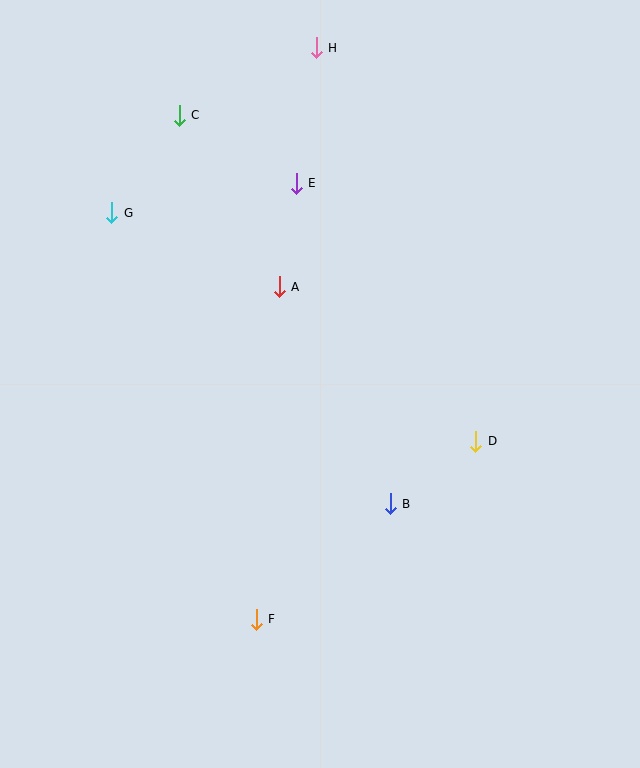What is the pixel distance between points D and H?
The distance between D and H is 425 pixels.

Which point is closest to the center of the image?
Point A at (279, 287) is closest to the center.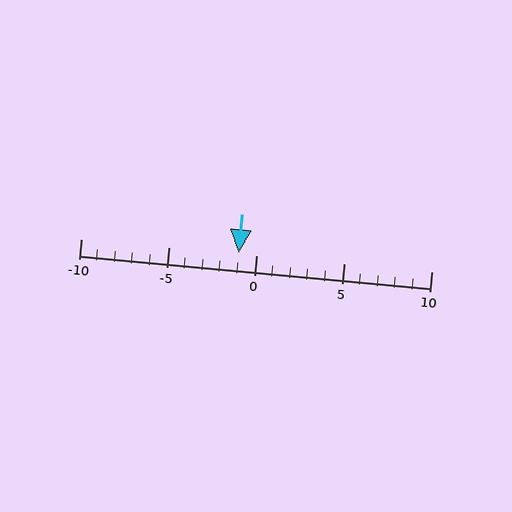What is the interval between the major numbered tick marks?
The major tick marks are spaced 5 units apart.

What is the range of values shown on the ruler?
The ruler shows values from -10 to 10.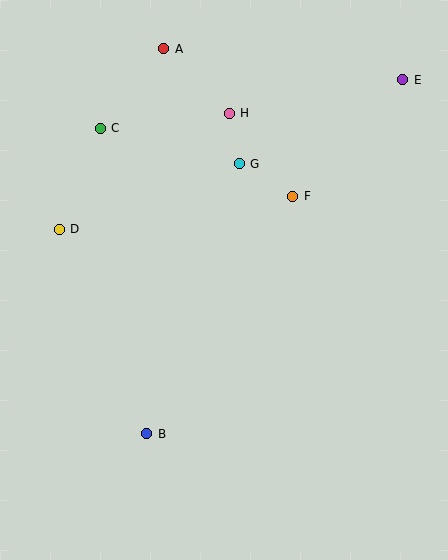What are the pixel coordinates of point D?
Point D is at (59, 229).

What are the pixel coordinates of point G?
Point G is at (239, 164).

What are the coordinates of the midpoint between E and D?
The midpoint between E and D is at (231, 154).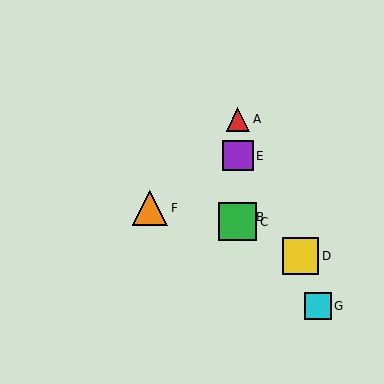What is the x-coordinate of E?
Object E is at x≈238.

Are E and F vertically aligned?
No, E is at x≈238 and F is at x≈150.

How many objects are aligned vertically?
4 objects (A, B, C, E) are aligned vertically.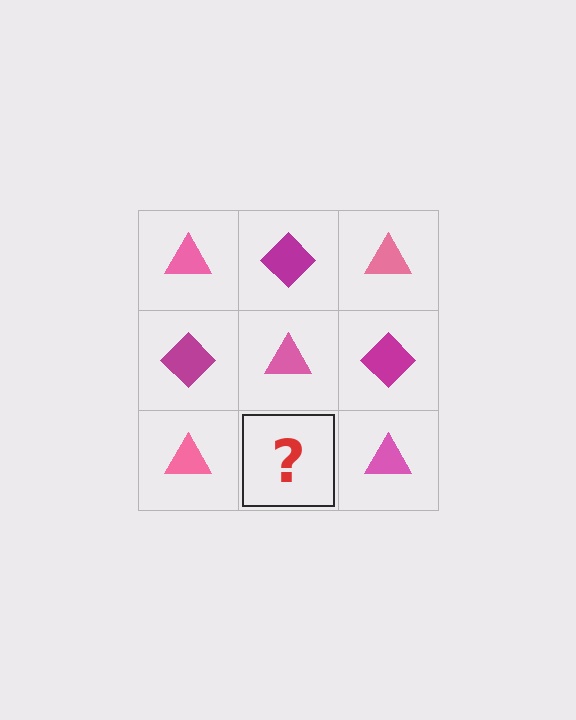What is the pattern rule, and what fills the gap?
The rule is that it alternates pink triangle and magenta diamond in a checkerboard pattern. The gap should be filled with a magenta diamond.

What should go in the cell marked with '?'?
The missing cell should contain a magenta diamond.